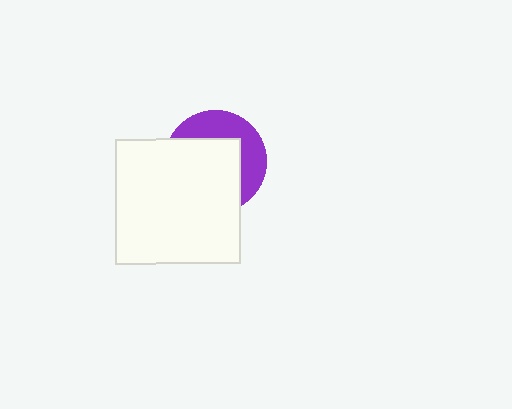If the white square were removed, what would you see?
You would see the complete purple circle.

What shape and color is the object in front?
The object in front is a white square.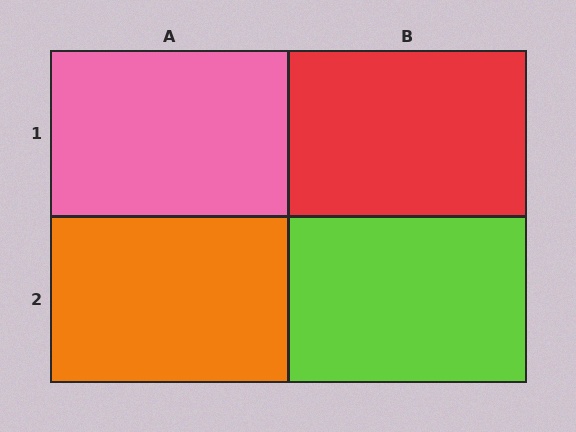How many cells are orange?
1 cell is orange.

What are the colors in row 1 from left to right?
Pink, red.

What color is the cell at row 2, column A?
Orange.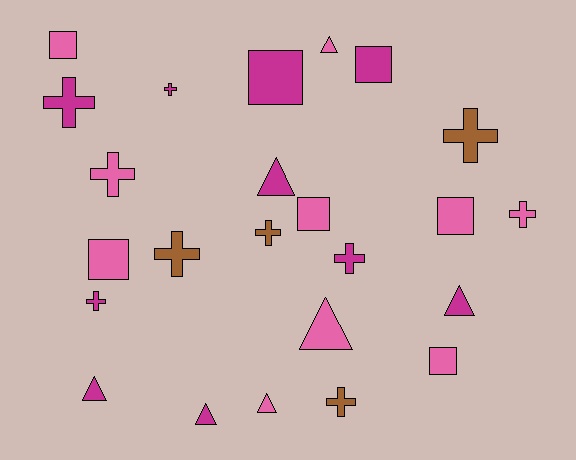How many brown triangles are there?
There are no brown triangles.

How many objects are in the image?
There are 24 objects.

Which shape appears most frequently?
Cross, with 10 objects.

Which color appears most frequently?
Pink, with 10 objects.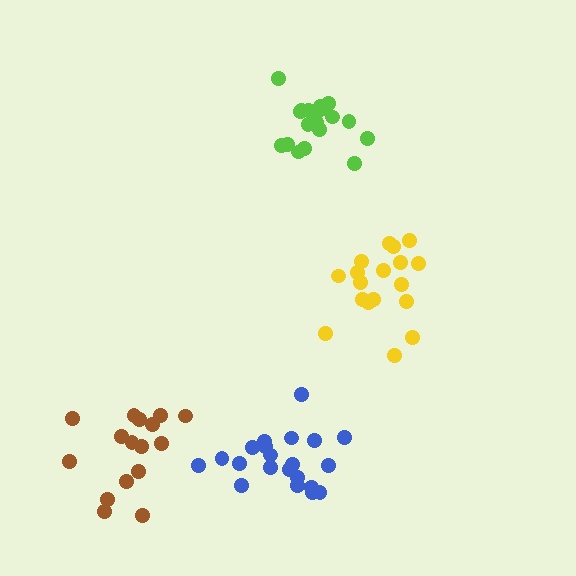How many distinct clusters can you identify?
There are 4 distinct clusters.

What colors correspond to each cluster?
The clusters are colored: yellow, brown, lime, blue.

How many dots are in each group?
Group 1: 18 dots, Group 2: 16 dots, Group 3: 19 dots, Group 4: 21 dots (74 total).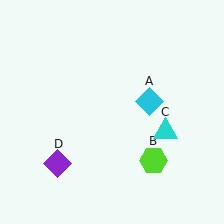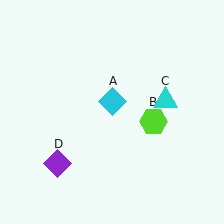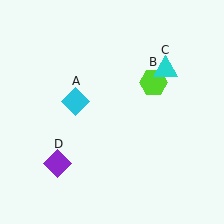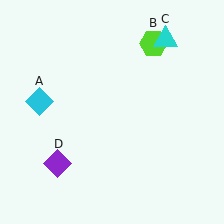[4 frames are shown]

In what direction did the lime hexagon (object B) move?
The lime hexagon (object B) moved up.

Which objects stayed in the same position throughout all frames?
Purple diamond (object D) remained stationary.